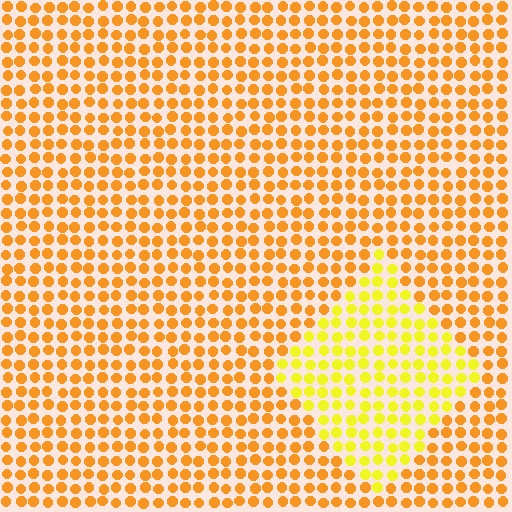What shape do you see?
I see a diamond.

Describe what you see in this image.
The image is filled with small orange elements in a uniform arrangement. A diamond-shaped region is visible where the elements are tinted to a slightly different hue, forming a subtle color boundary.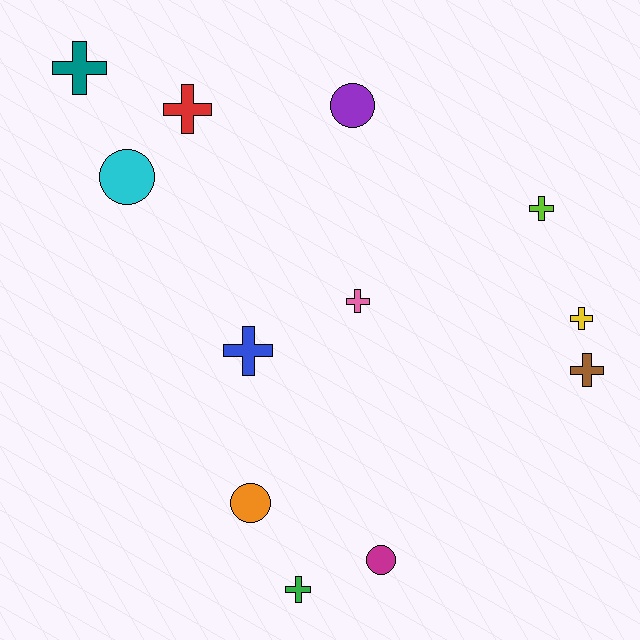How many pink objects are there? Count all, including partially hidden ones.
There is 1 pink object.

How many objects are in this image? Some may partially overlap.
There are 12 objects.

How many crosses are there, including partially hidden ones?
There are 8 crosses.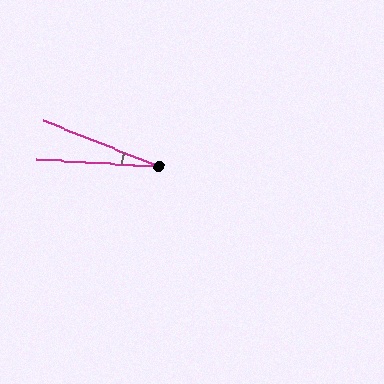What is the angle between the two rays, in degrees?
Approximately 18 degrees.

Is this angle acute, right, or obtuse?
It is acute.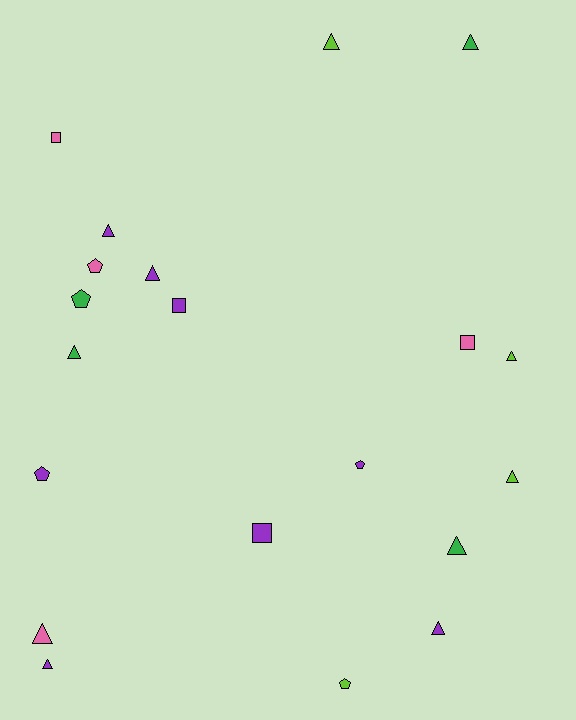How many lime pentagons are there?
There is 1 lime pentagon.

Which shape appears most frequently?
Triangle, with 11 objects.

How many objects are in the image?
There are 20 objects.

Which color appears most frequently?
Purple, with 8 objects.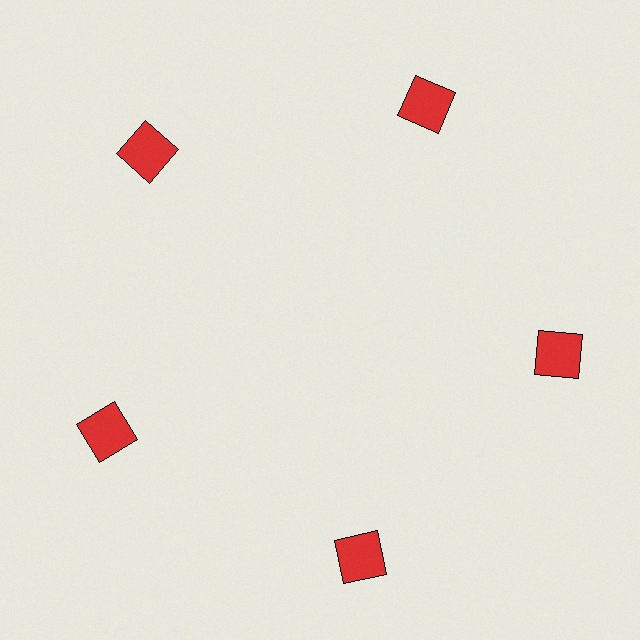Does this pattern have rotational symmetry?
Yes, this pattern has 5-fold rotational symmetry. It looks the same after rotating 72 degrees around the center.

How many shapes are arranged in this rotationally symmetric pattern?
There are 5 shapes, arranged in 5 groups of 1.